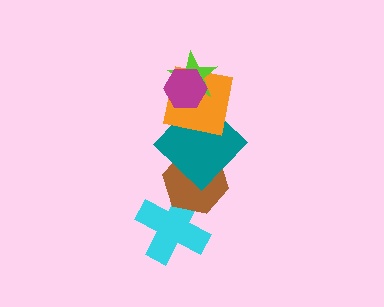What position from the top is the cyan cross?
The cyan cross is 6th from the top.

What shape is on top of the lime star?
The magenta hexagon is on top of the lime star.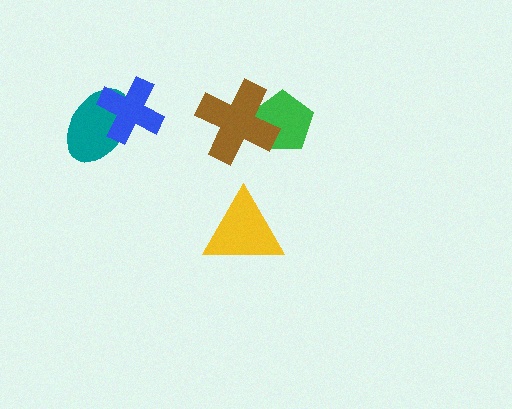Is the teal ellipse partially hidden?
Yes, it is partially covered by another shape.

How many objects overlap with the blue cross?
1 object overlaps with the blue cross.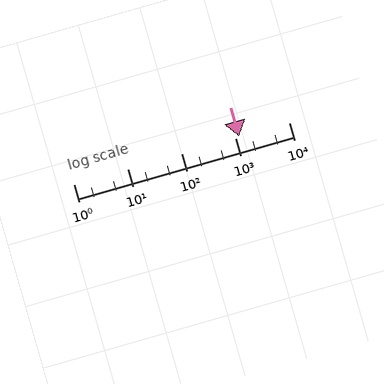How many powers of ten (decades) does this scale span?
The scale spans 4 decades, from 1 to 10000.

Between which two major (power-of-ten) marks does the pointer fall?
The pointer is between 1000 and 10000.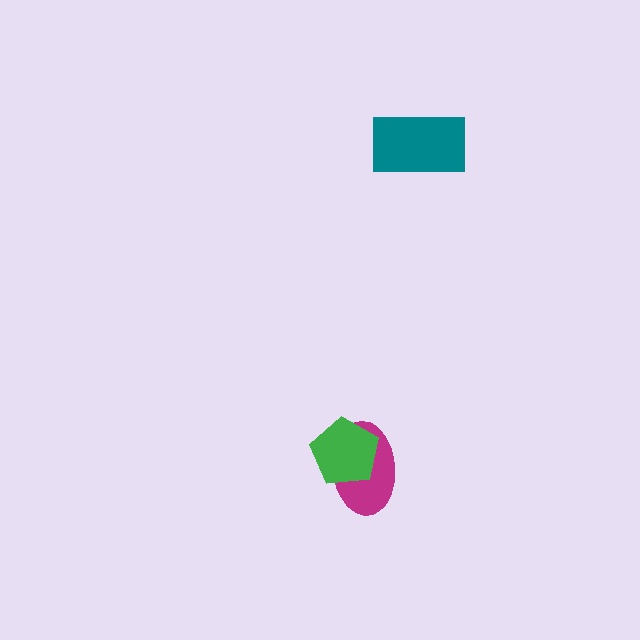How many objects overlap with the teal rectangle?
0 objects overlap with the teal rectangle.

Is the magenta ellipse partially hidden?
Yes, it is partially covered by another shape.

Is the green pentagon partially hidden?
No, no other shape covers it.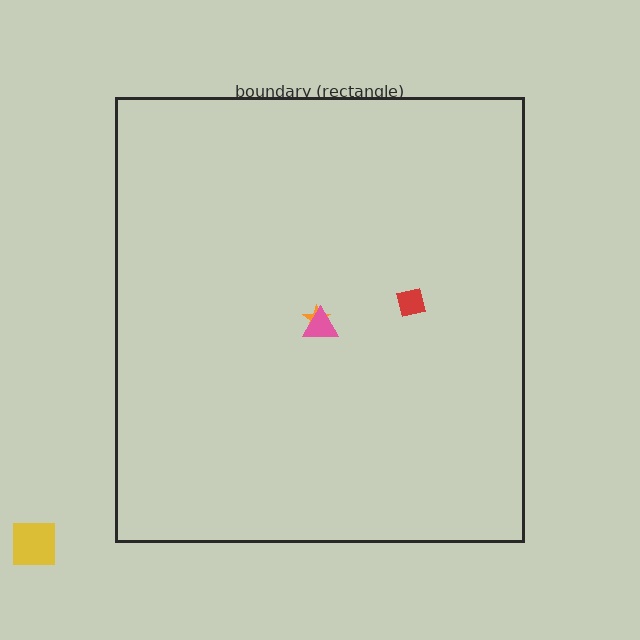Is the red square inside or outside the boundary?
Inside.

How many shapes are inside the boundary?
3 inside, 1 outside.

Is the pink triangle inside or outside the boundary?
Inside.